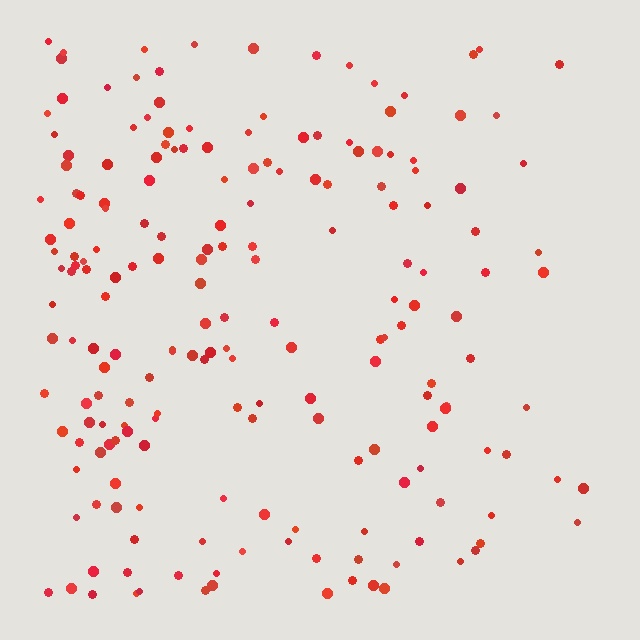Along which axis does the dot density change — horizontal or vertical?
Horizontal.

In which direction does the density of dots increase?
From right to left, with the left side densest.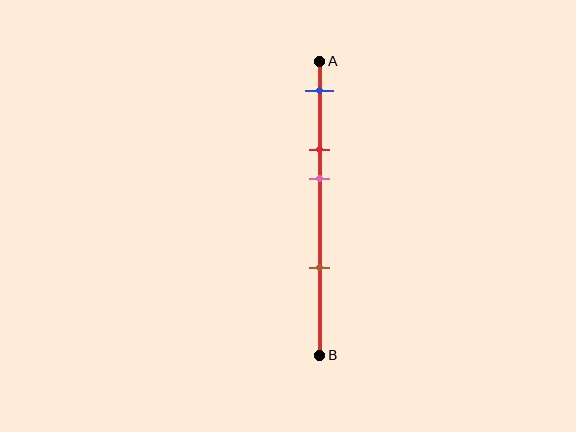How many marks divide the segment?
There are 4 marks dividing the segment.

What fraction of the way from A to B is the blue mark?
The blue mark is approximately 10% (0.1) of the way from A to B.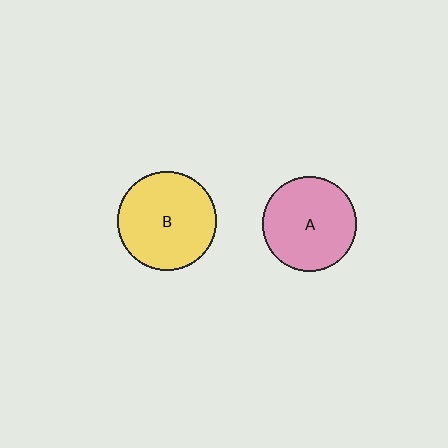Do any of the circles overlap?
No, none of the circles overlap.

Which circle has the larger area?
Circle B (yellow).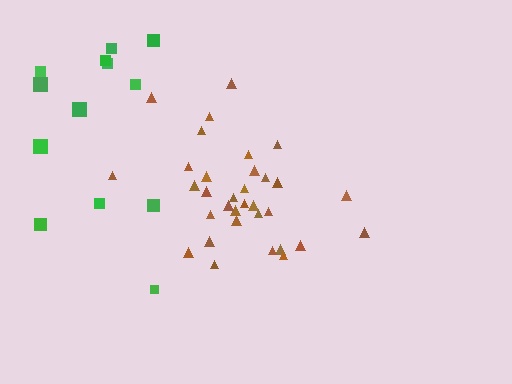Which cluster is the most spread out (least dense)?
Green.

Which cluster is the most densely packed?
Brown.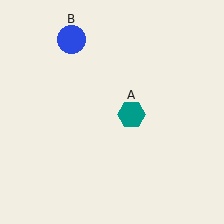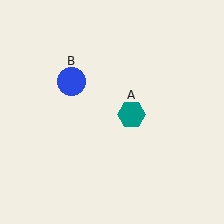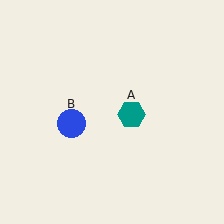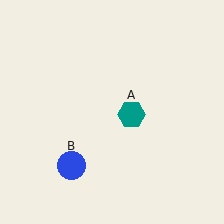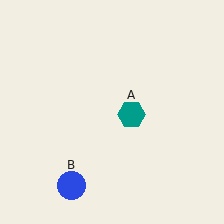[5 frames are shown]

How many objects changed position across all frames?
1 object changed position: blue circle (object B).